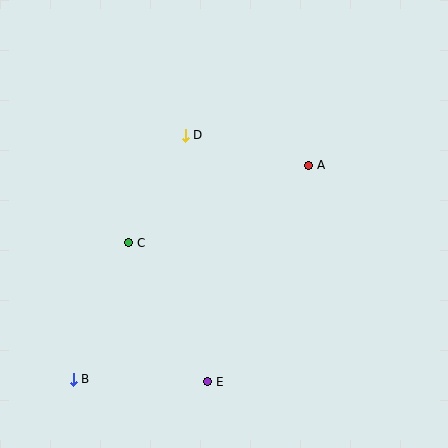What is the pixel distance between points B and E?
The distance between B and E is 134 pixels.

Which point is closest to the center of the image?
Point D at (185, 135) is closest to the center.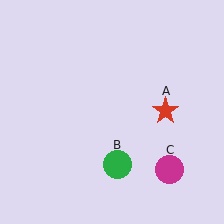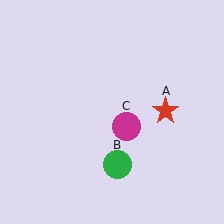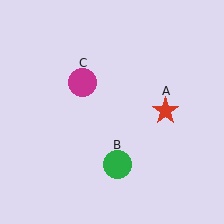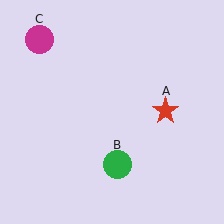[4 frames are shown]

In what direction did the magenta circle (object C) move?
The magenta circle (object C) moved up and to the left.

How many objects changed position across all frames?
1 object changed position: magenta circle (object C).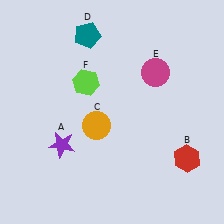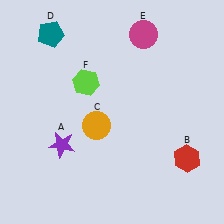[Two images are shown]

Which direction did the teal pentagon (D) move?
The teal pentagon (D) moved left.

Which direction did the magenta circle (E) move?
The magenta circle (E) moved up.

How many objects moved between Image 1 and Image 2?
2 objects moved between the two images.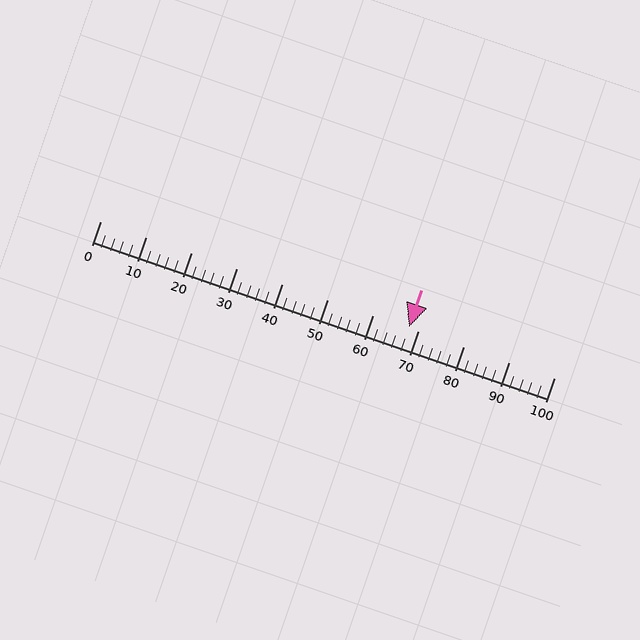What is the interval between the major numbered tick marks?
The major tick marks are spaced 10 units apart.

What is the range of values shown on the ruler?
The ruler shows values from 0 to 100.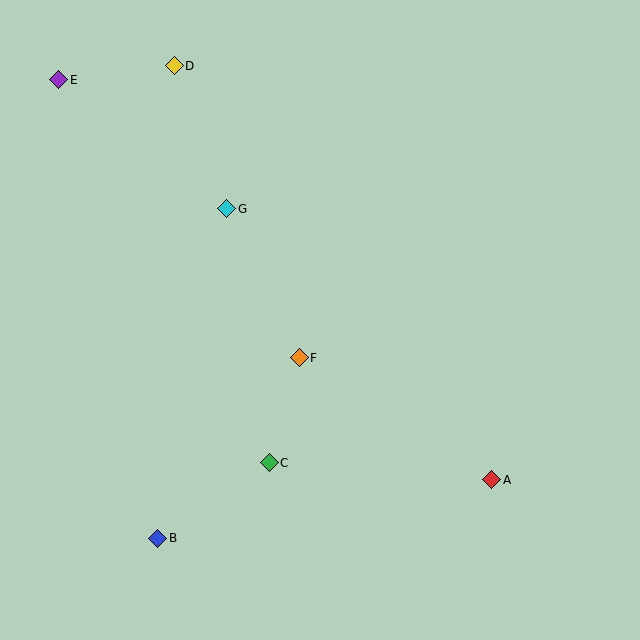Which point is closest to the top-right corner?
Point G is closest to the top-right corner.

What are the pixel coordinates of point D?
Point D is at (174, 66).